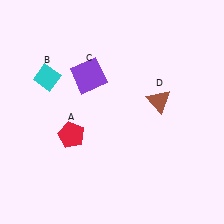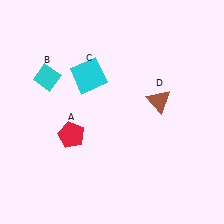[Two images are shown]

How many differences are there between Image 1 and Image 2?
There is 1 difference between the two images.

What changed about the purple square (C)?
In Image 1, C is purple. In Image 2, it changed to cyan.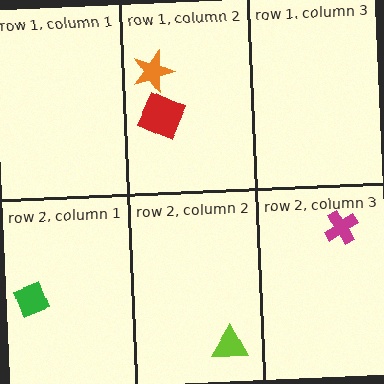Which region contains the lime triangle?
The row 2, column 2 region.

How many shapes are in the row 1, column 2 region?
2.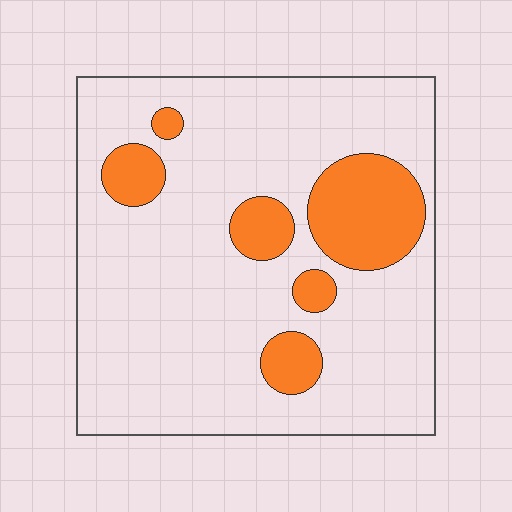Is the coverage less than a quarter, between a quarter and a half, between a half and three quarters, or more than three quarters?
Less than a quarter.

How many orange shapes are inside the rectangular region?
6.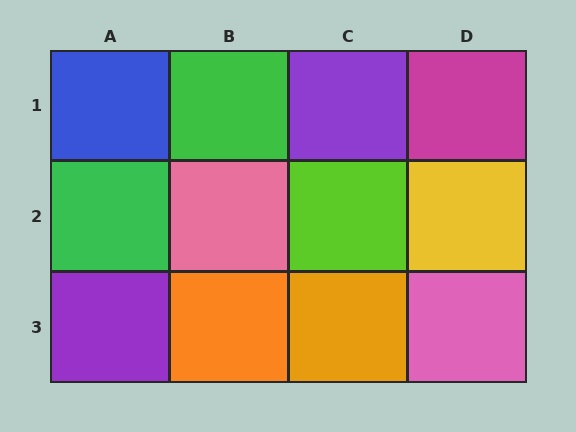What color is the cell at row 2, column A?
Green.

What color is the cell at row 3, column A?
Purple.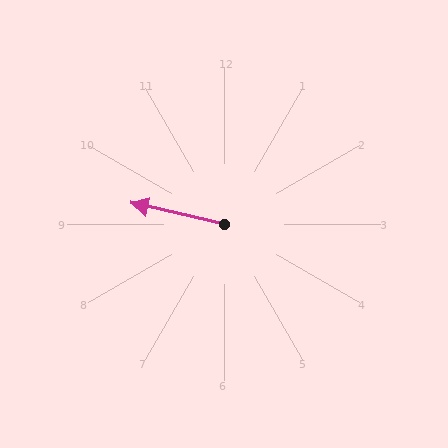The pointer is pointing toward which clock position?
Roughly 9 o'clock.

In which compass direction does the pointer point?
West.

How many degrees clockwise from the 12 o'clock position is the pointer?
Approximately 283 degrees.